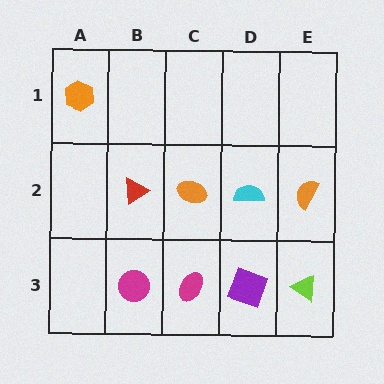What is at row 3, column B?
A magenta circle.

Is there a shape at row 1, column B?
No, that cell is empty.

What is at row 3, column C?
A magenta ellipse.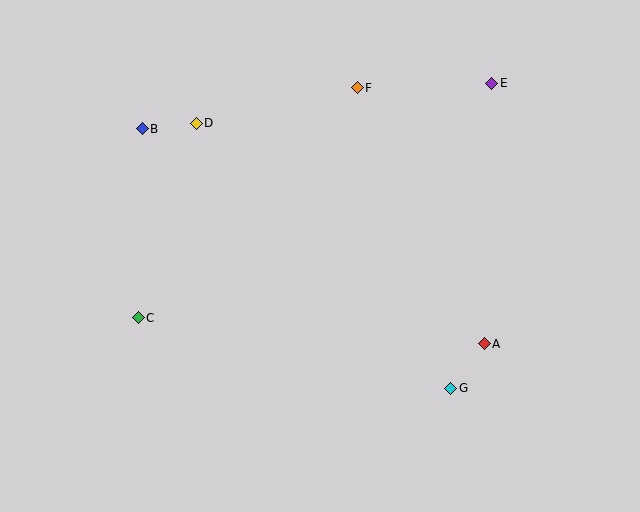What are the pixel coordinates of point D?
Point D is at (196, 123).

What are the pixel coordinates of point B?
Point B is at (142, 129).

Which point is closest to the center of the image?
Point F at (357, 88) is closest to the center.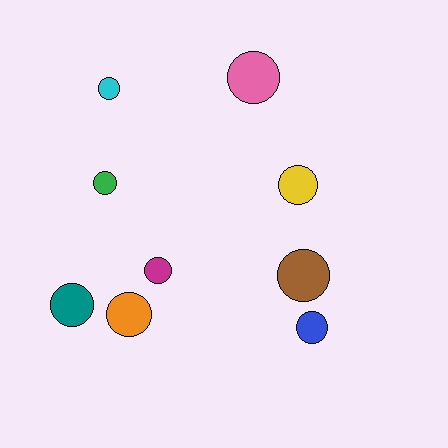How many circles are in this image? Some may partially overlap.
There are 9 circles.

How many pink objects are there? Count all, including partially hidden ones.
There is 1 pink object.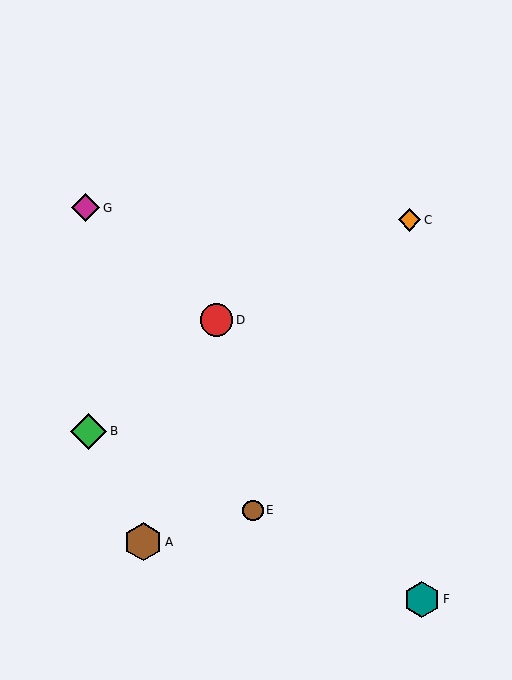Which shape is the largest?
The brown hexagon (labeled A) is the largest.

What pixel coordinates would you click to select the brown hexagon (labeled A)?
Click at (143, 542) to select the brown hexagon A.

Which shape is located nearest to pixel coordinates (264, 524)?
The brown circle (labeled E) at (253, 510) is nearest to that location.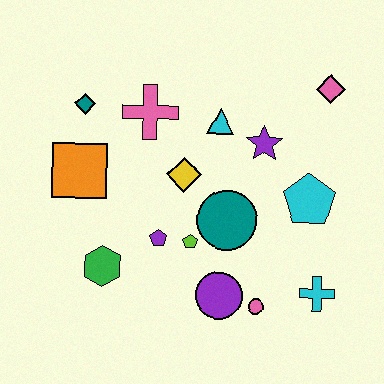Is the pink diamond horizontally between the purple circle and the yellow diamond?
No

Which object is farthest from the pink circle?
The teal diamond is farthest from the pink circle.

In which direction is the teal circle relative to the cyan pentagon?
The teal circle is to the left of the cyan pentagon.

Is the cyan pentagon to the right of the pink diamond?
No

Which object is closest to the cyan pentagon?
The purple star is closest to the cyan pentagon.